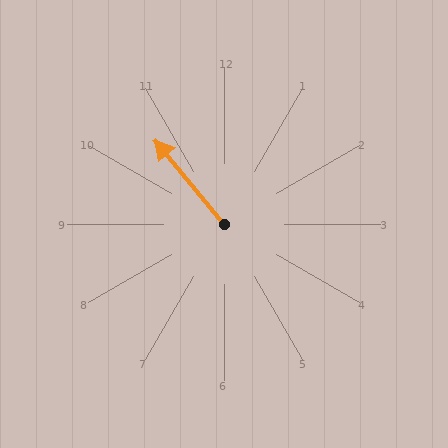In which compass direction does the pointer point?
Northwest.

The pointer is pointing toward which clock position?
Roughly 11 o'clock.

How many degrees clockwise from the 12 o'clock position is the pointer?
Approximately 321 degrees.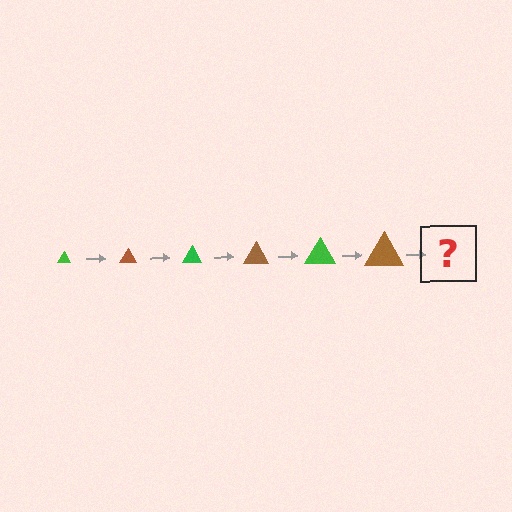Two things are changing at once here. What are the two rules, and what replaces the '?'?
The two rules are that the triangle grows larger each step and the color cycles through green and brown. The '?' should be a green triangle, larger than the previous one.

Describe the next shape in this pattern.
It should be a green triangle, larger than the previous one.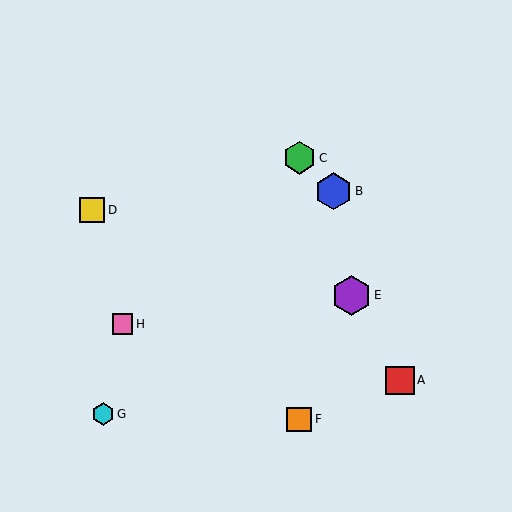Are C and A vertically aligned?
No, C is at x≈299 and A is at x≈400.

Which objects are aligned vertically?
Objects C, F are aligned vertically.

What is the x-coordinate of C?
Object C is at x≈299.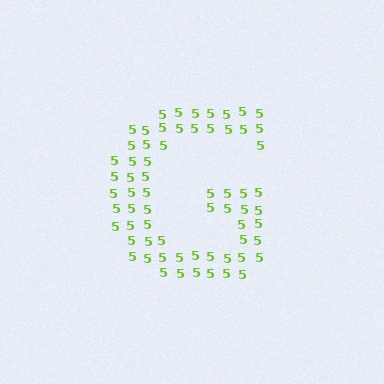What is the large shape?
The large shape is the letter G.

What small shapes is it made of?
It is made of small digit 5's.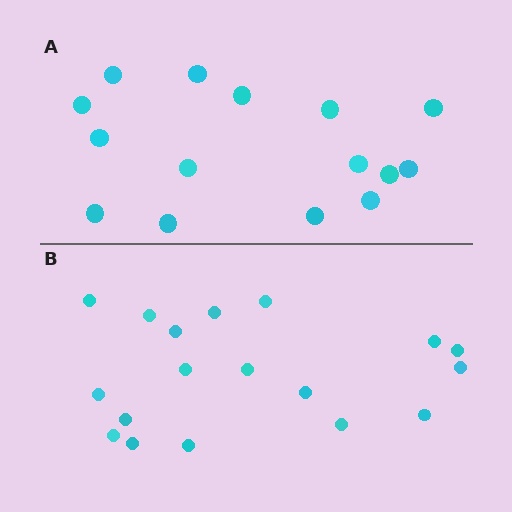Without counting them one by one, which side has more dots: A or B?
Region B (the bottom region) has more dots.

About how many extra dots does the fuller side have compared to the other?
Region B has just a few more — roughly 2 or 3 more dots than region A.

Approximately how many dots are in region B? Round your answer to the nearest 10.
About 20 dots. (The exact count is 18, which rounds to 20.)